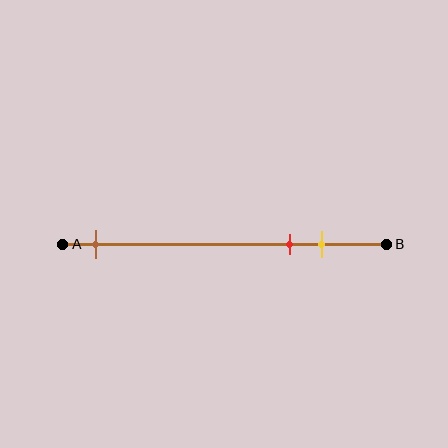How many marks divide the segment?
There are 3 marks dividing the segment.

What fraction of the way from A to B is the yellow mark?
The yellow mark is approximately 80% (0.8) of the way from A to B.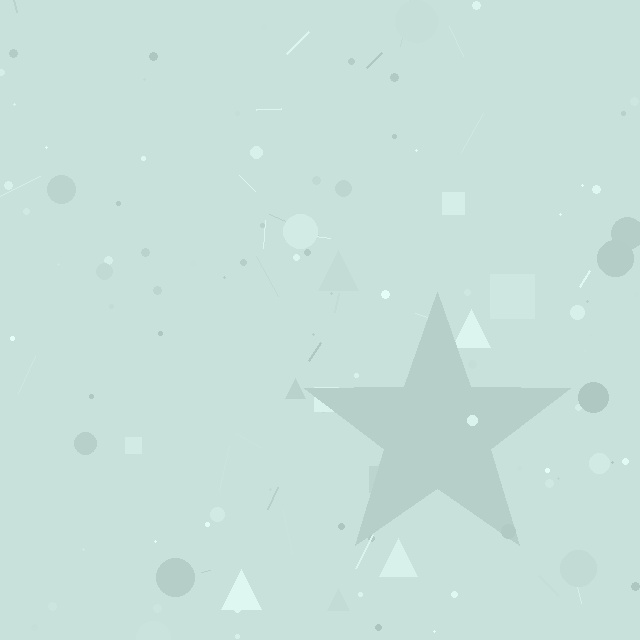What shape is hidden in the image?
A star is hidden in the image.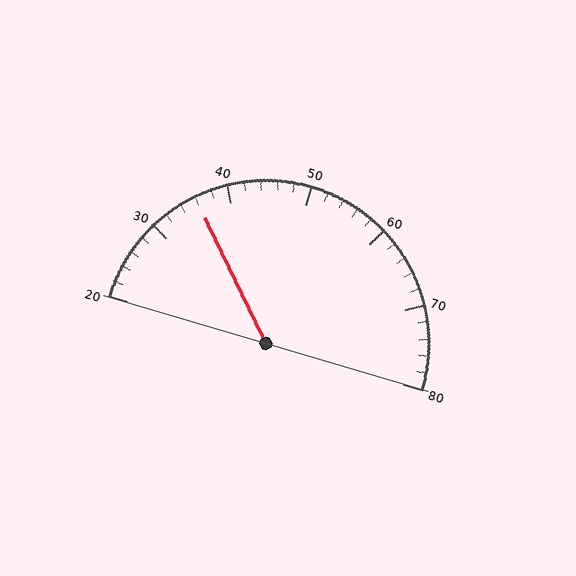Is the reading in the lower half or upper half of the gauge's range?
The reading is in the lower half of the range (20 to 80).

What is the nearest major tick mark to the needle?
The nearest major tick mark is 40.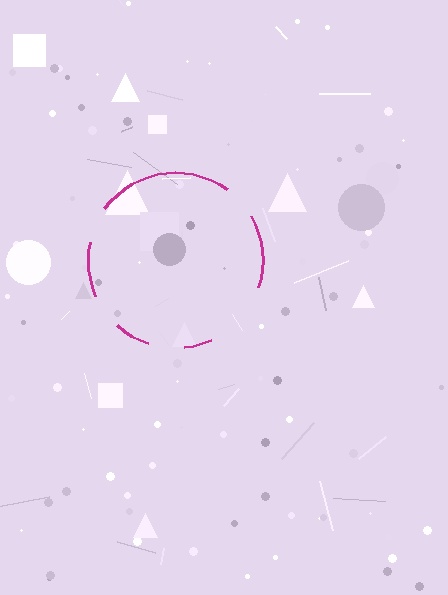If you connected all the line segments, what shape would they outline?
They would outline a circle.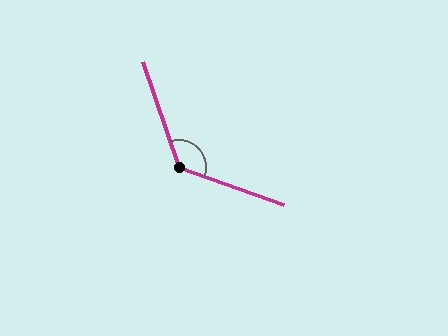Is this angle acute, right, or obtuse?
It is obtuse.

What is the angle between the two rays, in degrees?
Approximately 128 degrees.